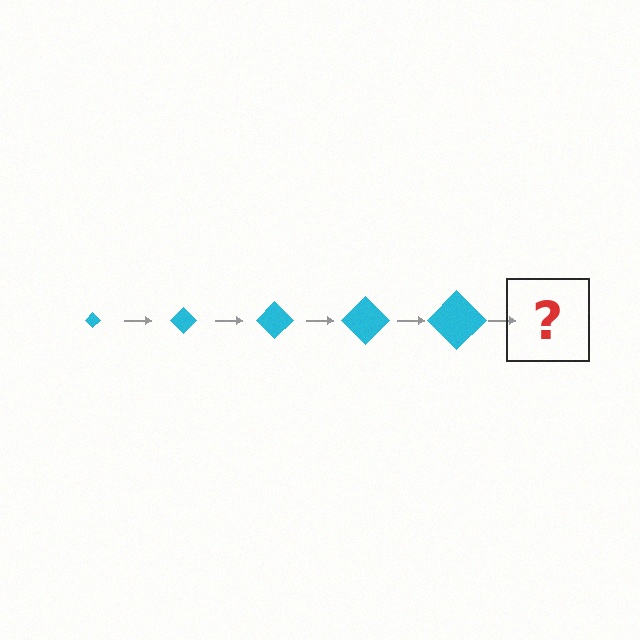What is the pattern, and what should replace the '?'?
The pattern is that the diamond gets progressively larger each step. The '?' should be a cyan diamond, larger than the previous one.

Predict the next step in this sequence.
The next step is a cyan diamond, larger than the previous one.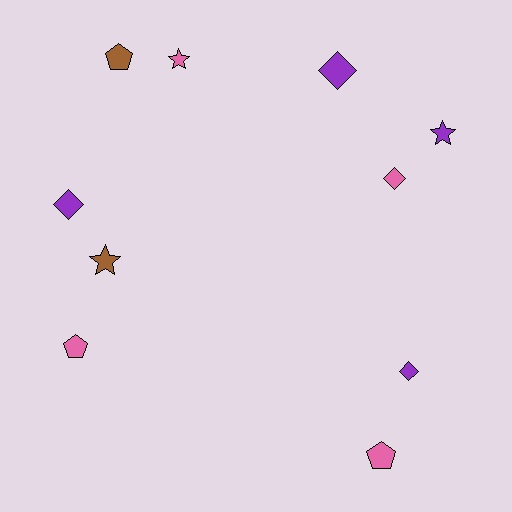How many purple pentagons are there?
There are no purple pentagons.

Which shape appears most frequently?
Diamond, with 4 objects.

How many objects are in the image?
There are 10 objects.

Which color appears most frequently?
Pink, with 4 objects.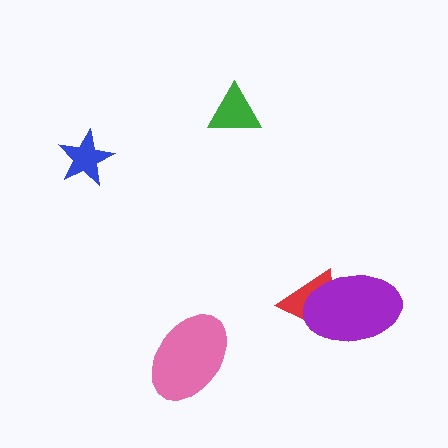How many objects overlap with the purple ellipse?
1 object overlaps with the purple ellipse.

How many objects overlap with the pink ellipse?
0 objects overlap with the pink ellipse.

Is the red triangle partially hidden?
Yes, it is partially covered by another shape.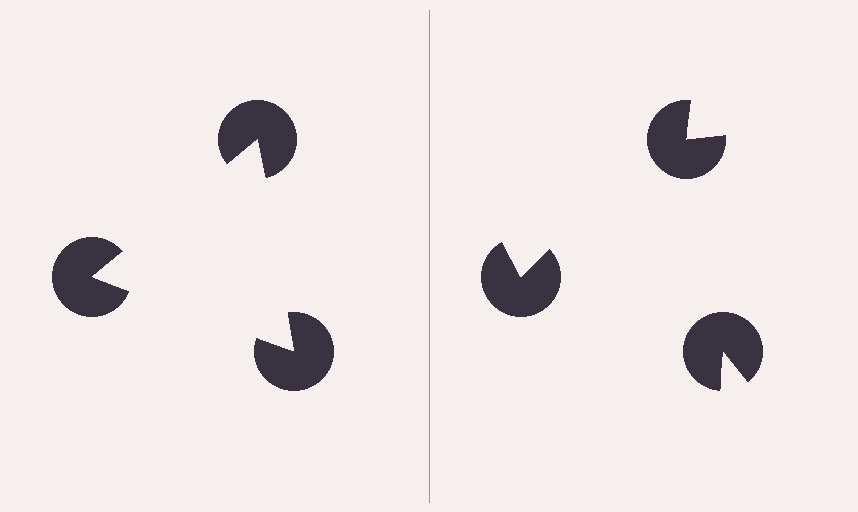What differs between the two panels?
The pac-man discs are positioned identically on both sides; only the wedge orientations differ. On the left they align to a triangle; on the right they are misaligned.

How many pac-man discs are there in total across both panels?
6 — 3 on each side.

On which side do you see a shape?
An illusory triangle appears on the left side. On the right side the wedge cuts are rotated, so no coherent shape forms.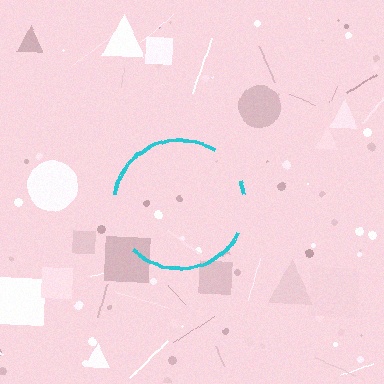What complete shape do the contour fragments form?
The contour fragments form a circle.